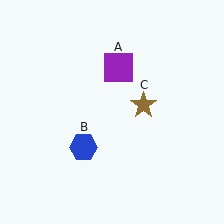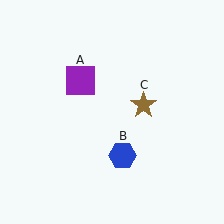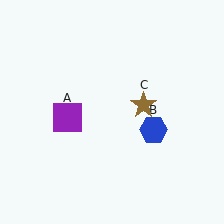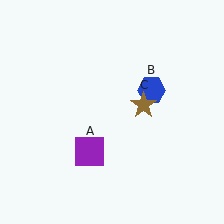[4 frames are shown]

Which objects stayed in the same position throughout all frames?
Brown star (object C) remained stationary.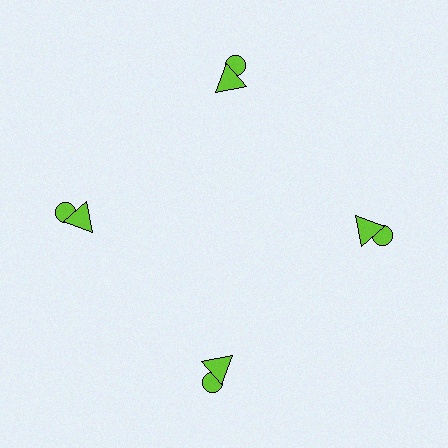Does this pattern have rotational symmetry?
Yes, this pattern has 4-fold rotational symmetry. It looks the same after rotating 90 degrees around the center.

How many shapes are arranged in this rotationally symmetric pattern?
There are 8 shapes, arranged in 4 groups of 2.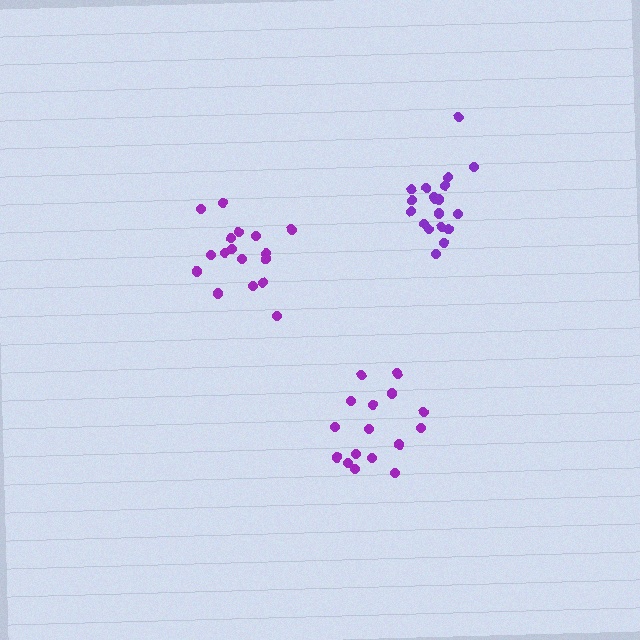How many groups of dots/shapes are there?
There are 3 groups.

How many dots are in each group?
Group 1: 19 dots, Group 2: 16 dots, Group 3: 17 dots (52 total).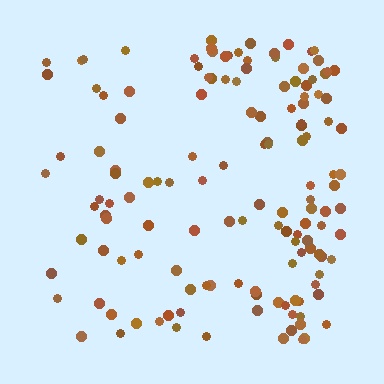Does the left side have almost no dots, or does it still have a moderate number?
Still a moderate number, just noticeably fewer than the right.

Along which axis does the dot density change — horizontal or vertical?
Horizontal.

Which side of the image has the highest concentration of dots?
The right.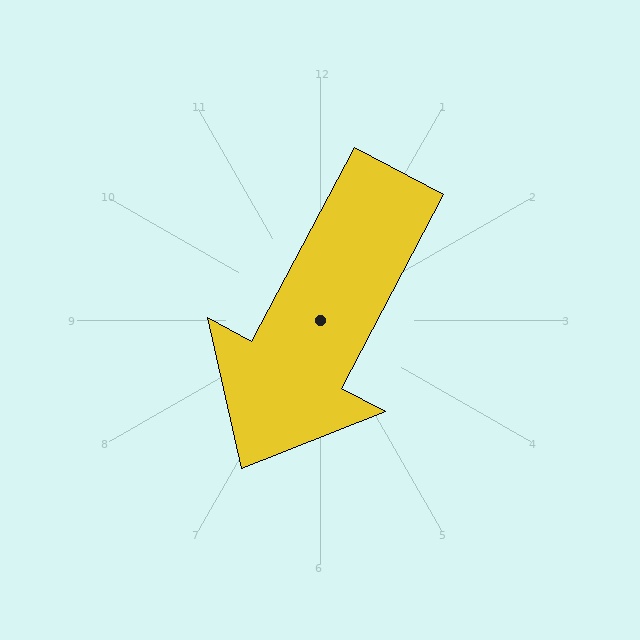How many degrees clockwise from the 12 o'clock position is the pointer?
Approximately 208 degrees.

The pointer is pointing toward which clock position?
Roughly 7 o'clock.